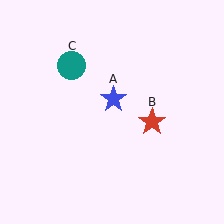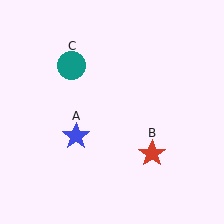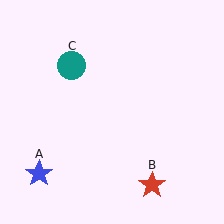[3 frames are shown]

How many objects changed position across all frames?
2 objects changed position: blue star (object A), red star (object B).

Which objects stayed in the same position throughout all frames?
Teal circle (object C) remained stationary.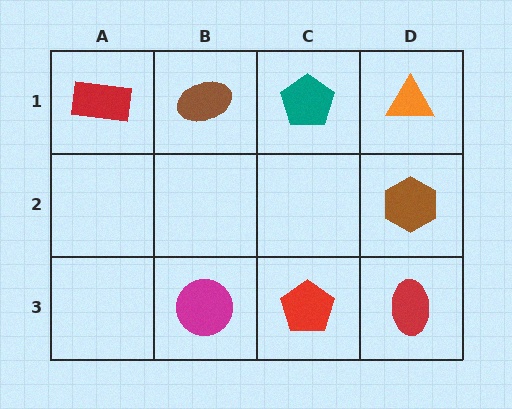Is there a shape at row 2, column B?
No, that cell is empty.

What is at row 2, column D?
A brown hexagon.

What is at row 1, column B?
A brown ellipse.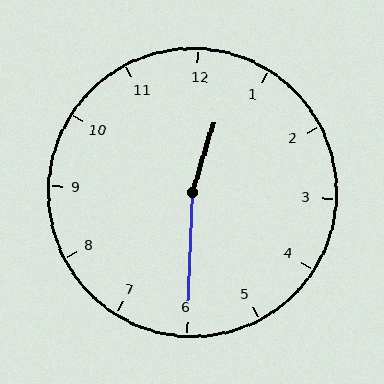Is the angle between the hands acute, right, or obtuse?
It is obtuse.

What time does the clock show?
12:30.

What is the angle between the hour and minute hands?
Approximately 165 degrees.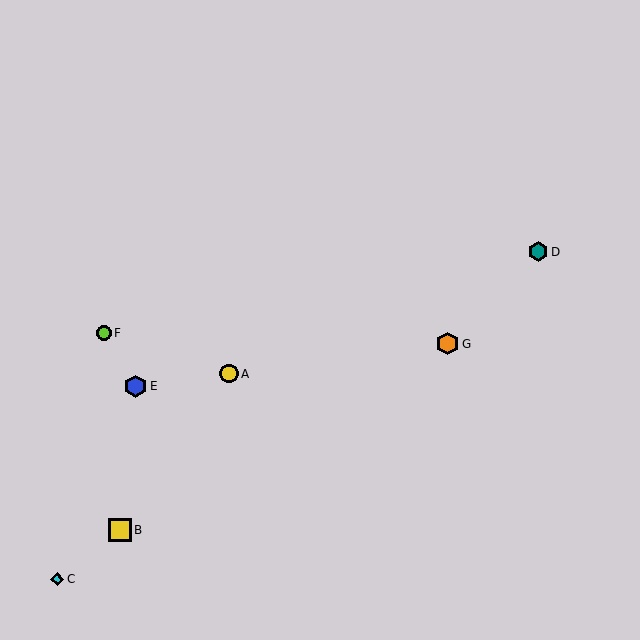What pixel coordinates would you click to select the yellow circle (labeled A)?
Click at (229, 374) to select the yellow circle A.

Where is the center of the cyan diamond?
The center of the cyan diamond is at (57, 579).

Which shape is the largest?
The orange hexagon (labeled G) is the largest.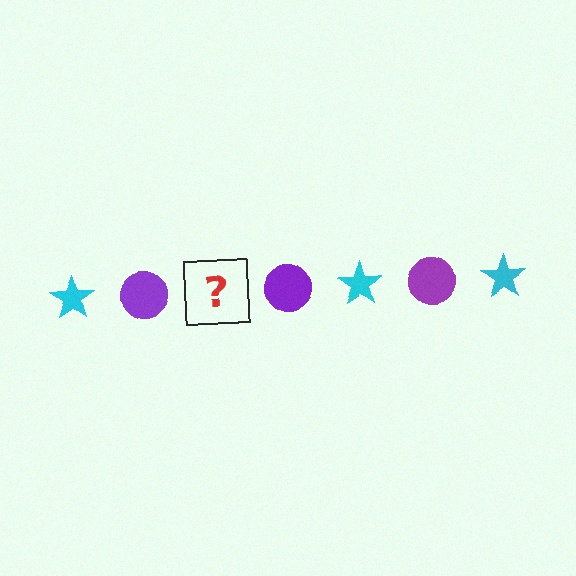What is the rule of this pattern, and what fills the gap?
The rule is that the pattern alternates between cyan star and purple circle. The gap should be filled with a cyan star.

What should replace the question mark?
The question mark should be replaced with a cyan star.